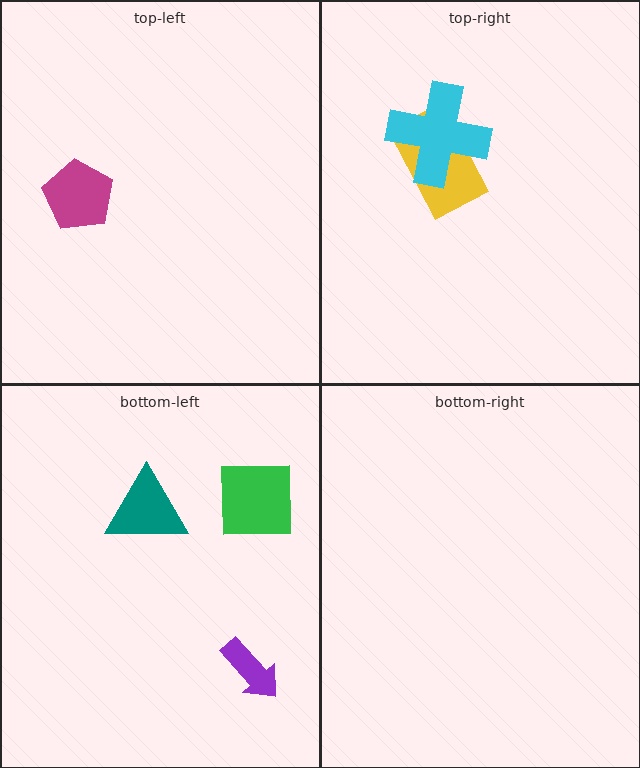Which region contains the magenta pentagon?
The top-left region.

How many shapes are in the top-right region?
2.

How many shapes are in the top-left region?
1.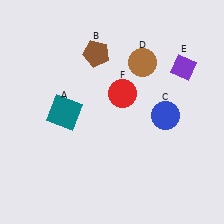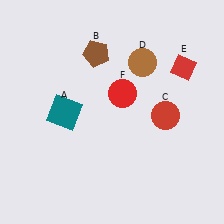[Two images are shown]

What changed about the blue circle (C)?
In Image 1, C is blue. In Image 2, it changed to red.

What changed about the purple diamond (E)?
In Image 1, E is purple. In Image 2, it changed to red.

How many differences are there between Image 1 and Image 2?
There are 2 differences between the two images.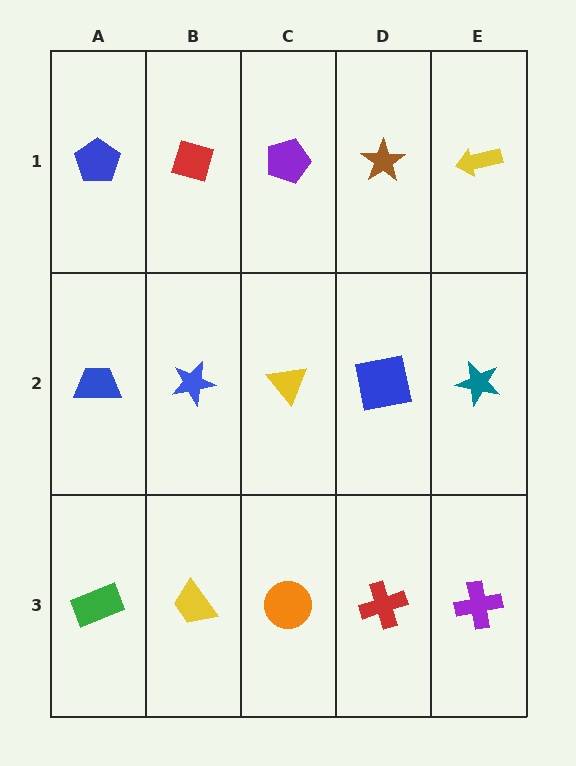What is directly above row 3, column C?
A yellow triangle.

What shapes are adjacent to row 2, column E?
A yellow arrow (row 1, column E), a purple cross (row 3, column E), a blue square (row 2, column D).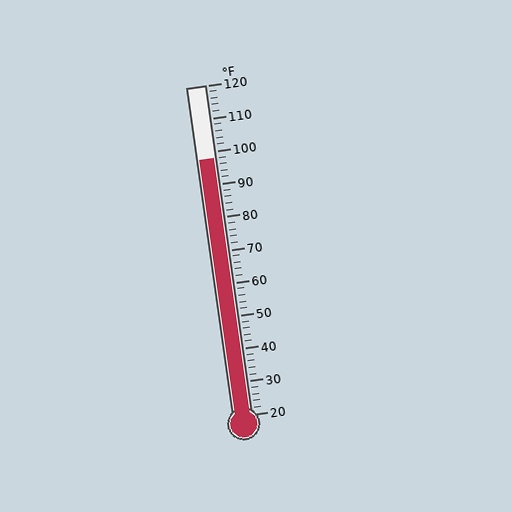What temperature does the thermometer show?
The thermometer shows approximately 98°F.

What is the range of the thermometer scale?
The thermometer scale ranges from 20°F to 120°F.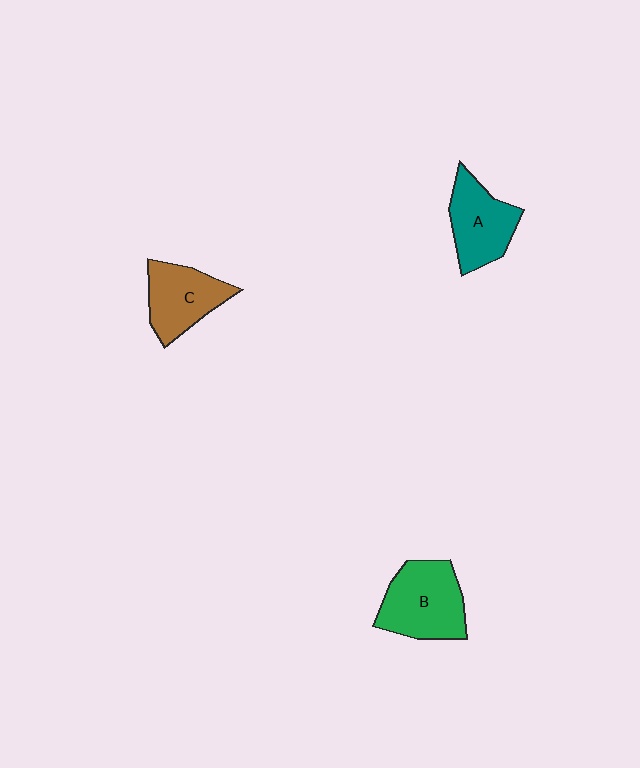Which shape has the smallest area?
Shape C (brown).